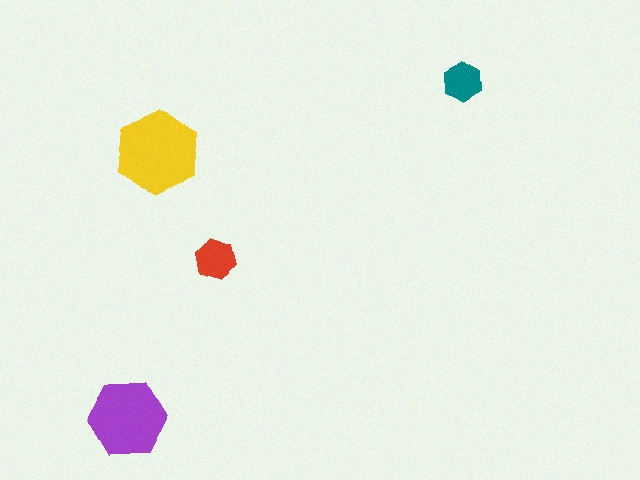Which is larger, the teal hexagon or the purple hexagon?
The purple one.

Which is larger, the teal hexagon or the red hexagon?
The red one.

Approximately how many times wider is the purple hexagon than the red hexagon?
About 2 times wider.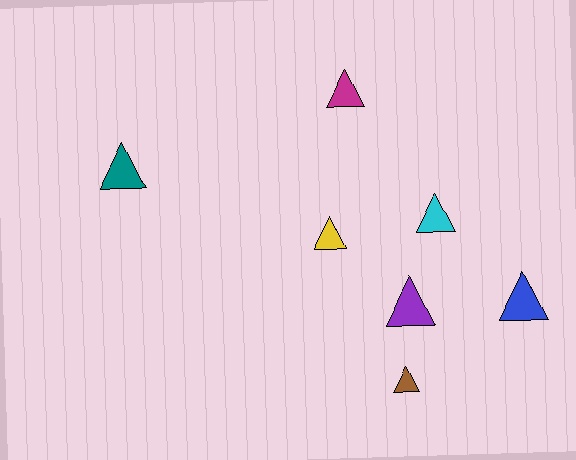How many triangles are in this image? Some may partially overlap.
There are 7 triangles.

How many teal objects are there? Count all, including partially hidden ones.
There is 1 teal object.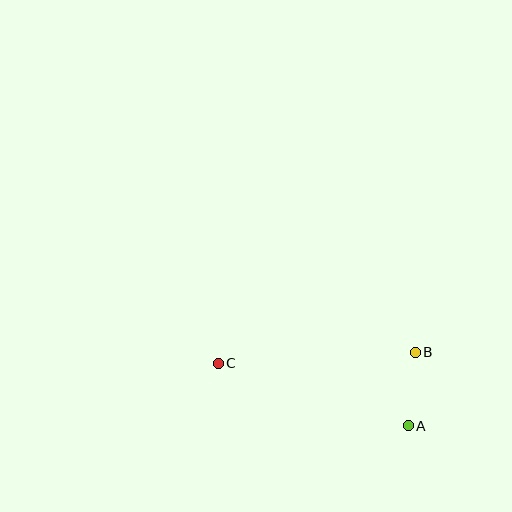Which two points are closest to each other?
Points A and B are closest to each other.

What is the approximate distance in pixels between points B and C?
The distance between B and C is approximately 197 pixels.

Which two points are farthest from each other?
Points A and C are farthest from each other.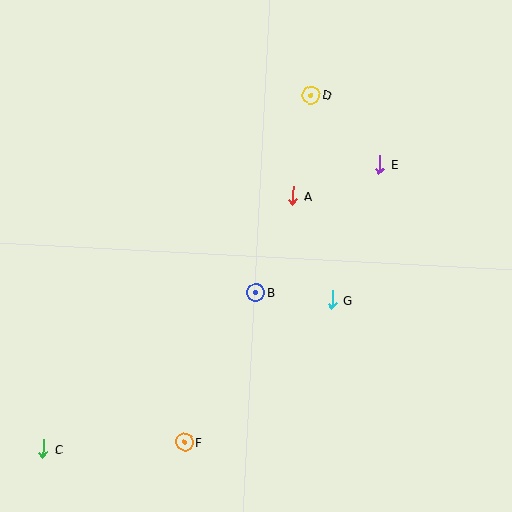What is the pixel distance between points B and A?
The distance between B and A is 104 pixels.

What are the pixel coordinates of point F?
Point F is at (184, 442).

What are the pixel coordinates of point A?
Point A is at (293, 195).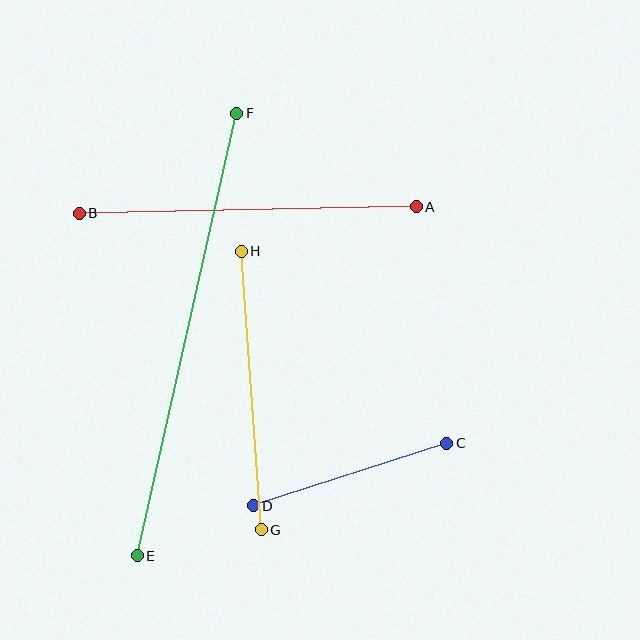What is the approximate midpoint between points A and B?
The midpoint is at approximately (248, 210) pixels.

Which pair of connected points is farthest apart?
Points E and F are farthest apart.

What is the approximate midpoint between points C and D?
The midpoint is at approximately (350, 474) pixels.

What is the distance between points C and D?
The distance is approximately 204 pixels.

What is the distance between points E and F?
The distance is approximately 454 pixels.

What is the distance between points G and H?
The distance is approximately 279 pixels.